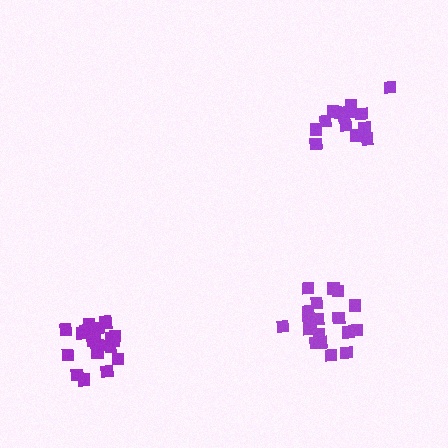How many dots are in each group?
Group 1: 20 dots, Group 2: 21 dots, Group 3: 15 dots (56 total).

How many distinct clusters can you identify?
There are 3 distinct clusters.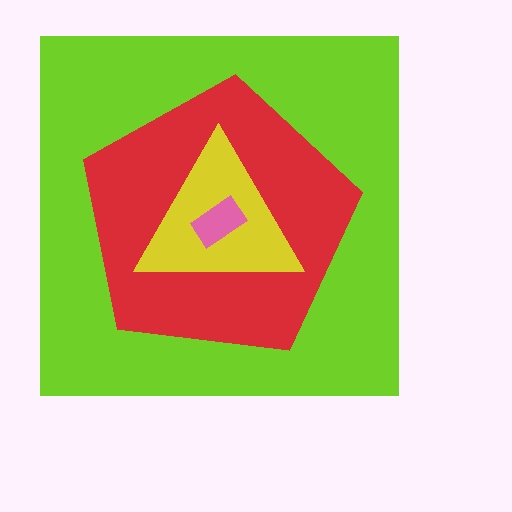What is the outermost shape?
The lime square.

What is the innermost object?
The pink rectangle.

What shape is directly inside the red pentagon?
The yellow triangle.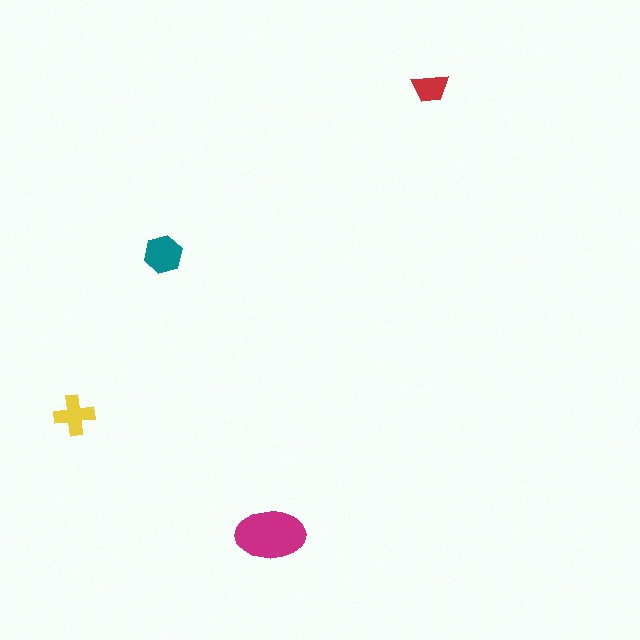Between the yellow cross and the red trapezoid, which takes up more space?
The yellow cross.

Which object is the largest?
The magenta ellipse.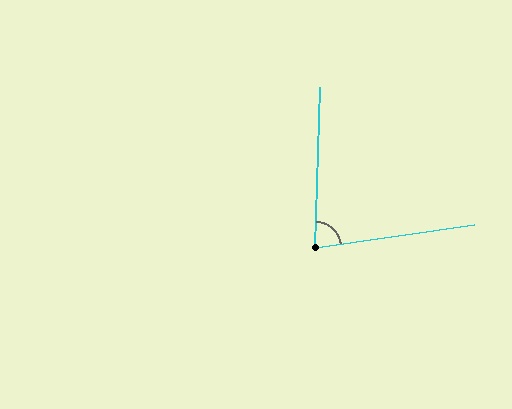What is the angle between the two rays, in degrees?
Approximately 80 degrees.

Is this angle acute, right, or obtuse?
It is acute.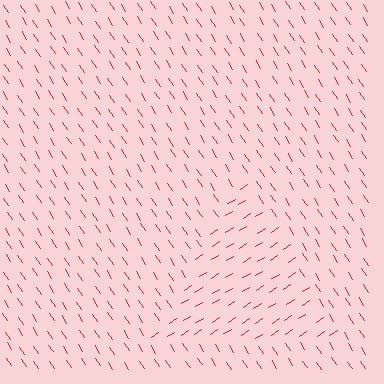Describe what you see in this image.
The image is filled with small red line segments. A triangle region in the image has lines oriented differently from the surrounding lines, creating a visible texture boundary.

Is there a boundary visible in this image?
Yes, there is a texture boundary formed by a change in line orientation.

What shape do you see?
I see a triangle.